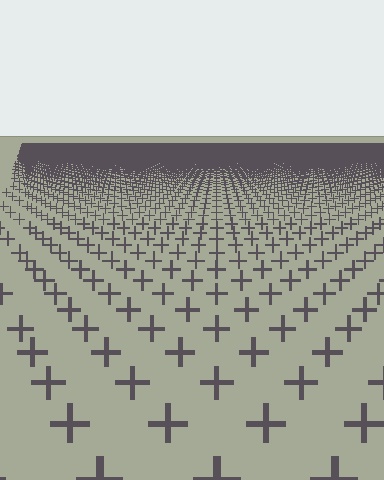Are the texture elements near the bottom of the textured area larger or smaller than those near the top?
Larger. Near the bottom, elements are closer to the viewer and appear at a bigger on-screen size.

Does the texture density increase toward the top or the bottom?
Density increases toward the top.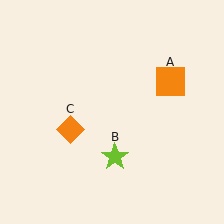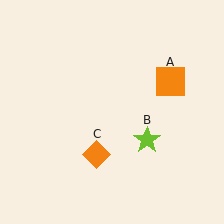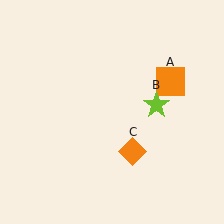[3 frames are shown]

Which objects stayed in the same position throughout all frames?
Orange square (object A) remained stationary.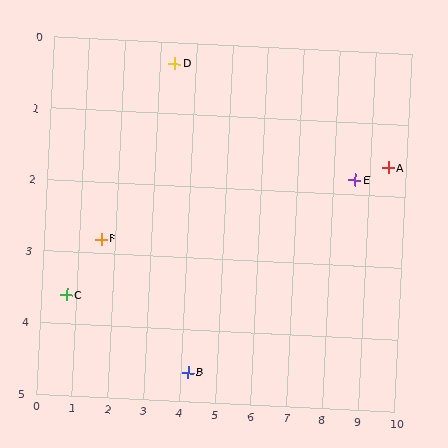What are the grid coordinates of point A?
Point A is at approximately (9.5, 1.6).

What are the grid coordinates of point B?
Point B is at approximately (4.2, 4.6).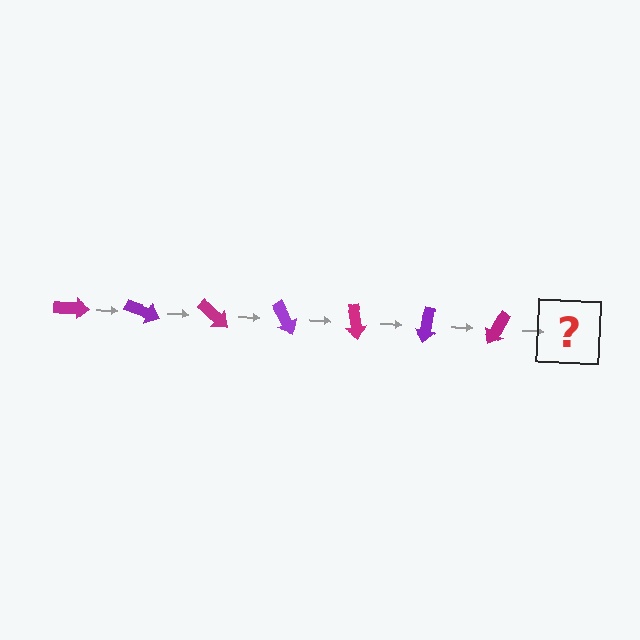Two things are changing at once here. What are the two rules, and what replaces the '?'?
The two rules are that it rotates 20 degrees each step and the color cycles through magenta and purple. The '?' should be a purple arrow, rotated 140 degrees from the start.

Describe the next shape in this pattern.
It should be a purple arrow, rotated 140 degrees from the start.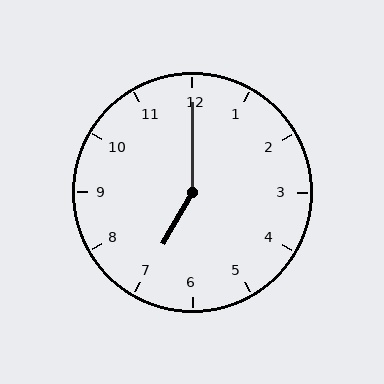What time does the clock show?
7:00.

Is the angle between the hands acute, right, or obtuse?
It is obtuse.